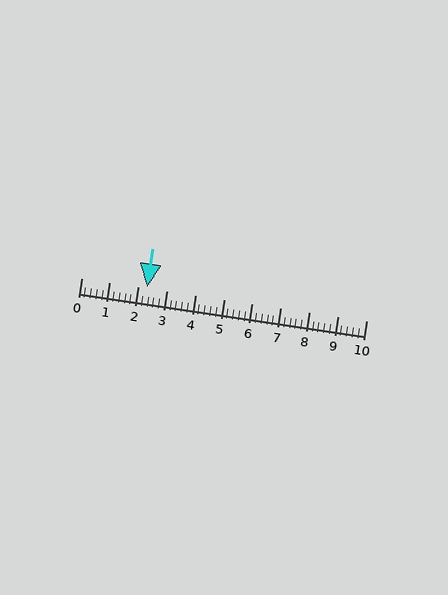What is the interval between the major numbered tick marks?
The major tick marks are spaced 1 units apart.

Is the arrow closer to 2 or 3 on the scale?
The arrow is closer to 2.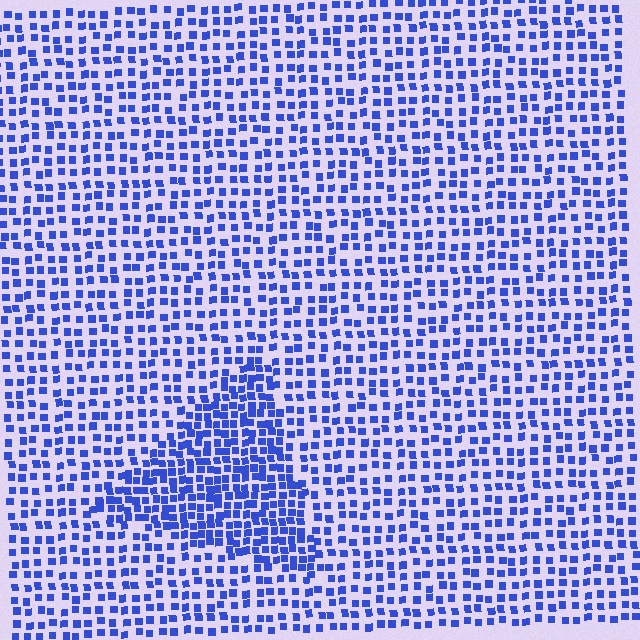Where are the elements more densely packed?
The elements are more densely packed inside the triangle boundary.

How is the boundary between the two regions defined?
The boundary is defined by a change in element density (approximately 1.8x ratio). All elements are the same color, size, and shape.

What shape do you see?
I see a triangle.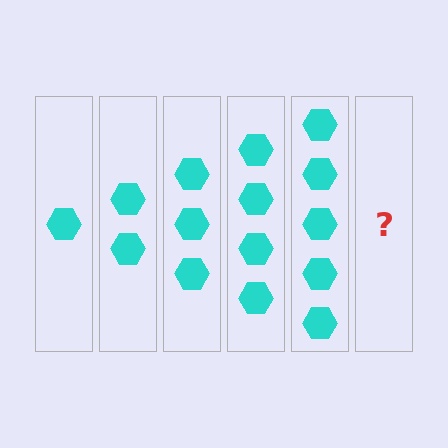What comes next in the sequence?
The next element should be 6 hexagons.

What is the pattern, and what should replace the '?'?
The pattern is that each step adds one more hexagon. The '?' should be 6 hexagons.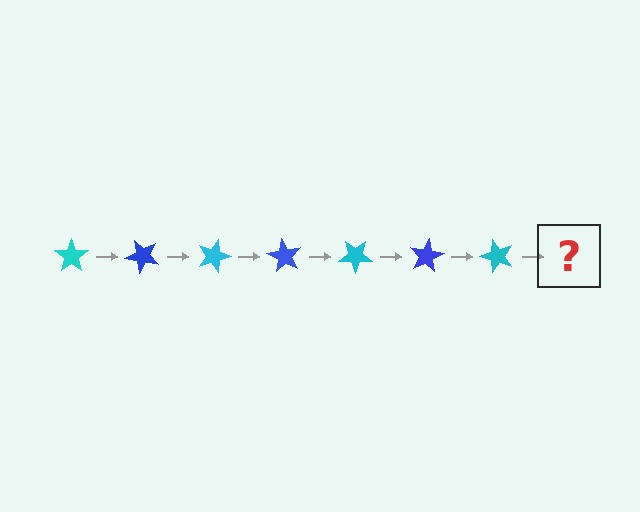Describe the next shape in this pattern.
It should be a blue star, rotated 315 degrees from the start.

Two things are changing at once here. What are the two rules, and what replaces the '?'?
The two rules are that it rotates 45 degrees each step and the color cycles through cyan and blue. The '?' should be a blue star, rotated 315 degrees from the start.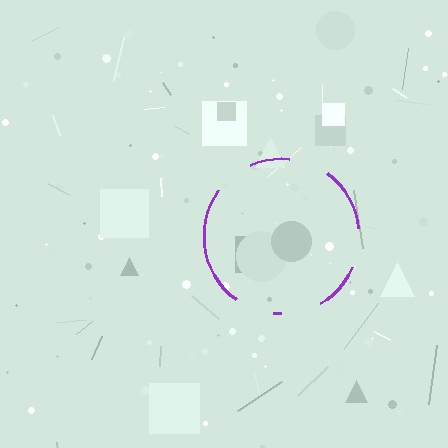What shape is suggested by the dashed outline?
The dashed outline suggests a circle.